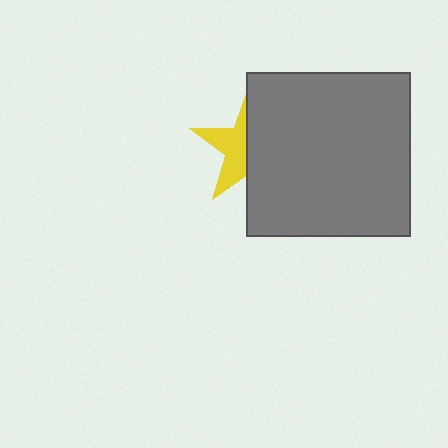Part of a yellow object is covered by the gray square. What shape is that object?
It is a star.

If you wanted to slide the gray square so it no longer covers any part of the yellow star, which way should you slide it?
Slide it right — that is the most direct way to separate the two shapes.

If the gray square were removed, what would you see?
You would see the complete yellow star.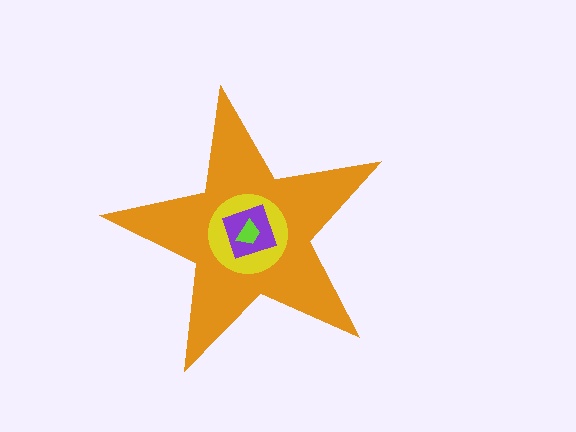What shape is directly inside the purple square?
The lime trapezoid.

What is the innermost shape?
The lime trapezoid.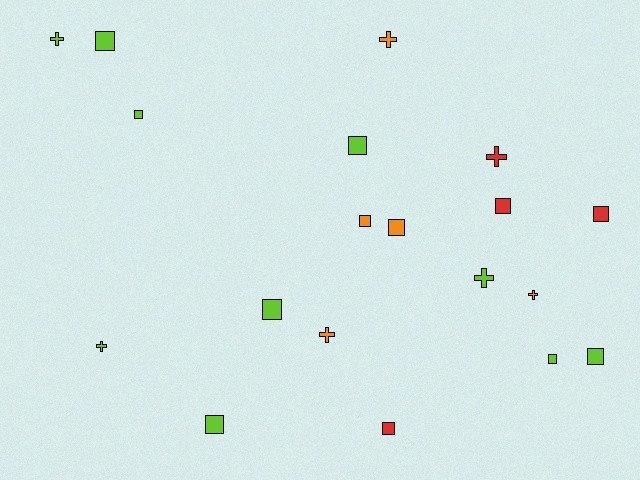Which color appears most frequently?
Lime, with 10 objects.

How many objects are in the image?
There are 19 objects.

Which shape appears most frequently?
Square, with 12 objects.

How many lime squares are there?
There are 7 lime squares.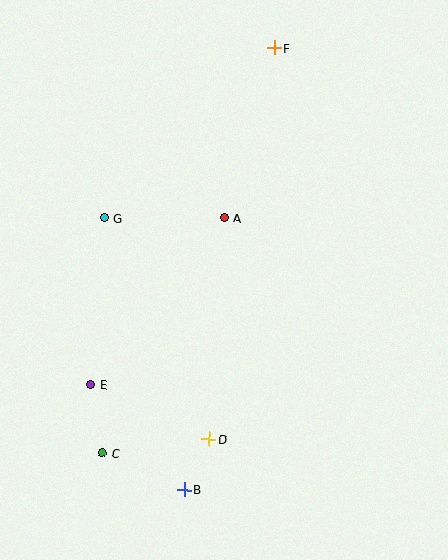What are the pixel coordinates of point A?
Point A is at (224, 218).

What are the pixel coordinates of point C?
Point C is at (102, 453).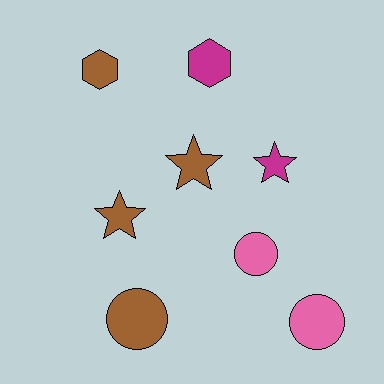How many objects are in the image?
There are 8 objects.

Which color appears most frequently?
Brown, with 4 objects.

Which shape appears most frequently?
Star, with 3 objects.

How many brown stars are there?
There are 2 brown stars.